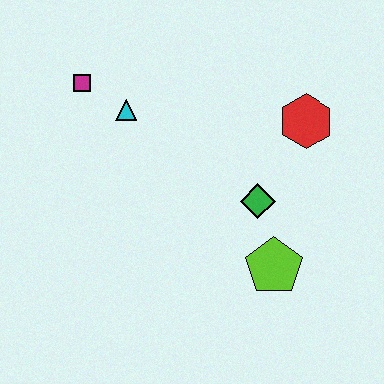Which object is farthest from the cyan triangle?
The lime pentagon is farthest from the cyan triangle.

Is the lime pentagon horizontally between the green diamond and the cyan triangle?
No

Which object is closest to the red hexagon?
The green diamond is closest to the red hexagon.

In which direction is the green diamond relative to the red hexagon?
The green diamond is below the red hexagon.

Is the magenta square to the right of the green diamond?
No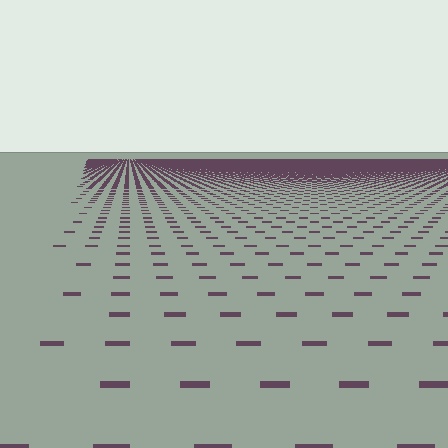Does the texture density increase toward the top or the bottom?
Density increases toward the top.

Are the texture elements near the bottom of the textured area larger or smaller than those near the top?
Larger. Near the bottom, elements are closer to the viewer and appear at a bigger on-screen size.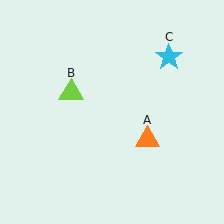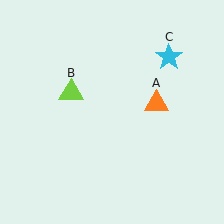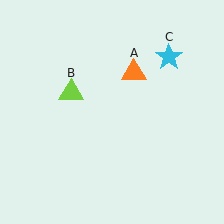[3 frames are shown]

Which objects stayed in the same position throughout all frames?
Lime triangle (object B) and cyan star (object C) remained stationary.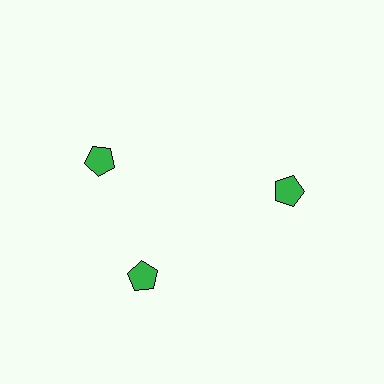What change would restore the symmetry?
The symmetry would be restored by rotating it back into even spacing with its neighbors so that all 3 pentagons sit at equal angles and equal distance from the center.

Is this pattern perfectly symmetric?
No. The 3 green pentagons are arranged in a ring, but one element near the 11 o'clock position is rotated out of alignment along the ring, breaking the 3-fold rotational symmetry.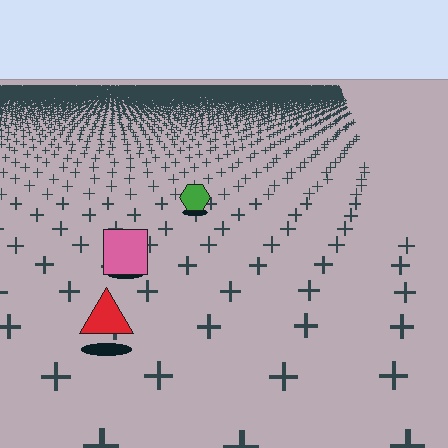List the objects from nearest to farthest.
From nearest to farthest: the red triangle, the pink square, the green hexagon.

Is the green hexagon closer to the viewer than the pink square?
No. The pink square is closer — you can tell from the texture gradient: the ground texture is coarser near it.